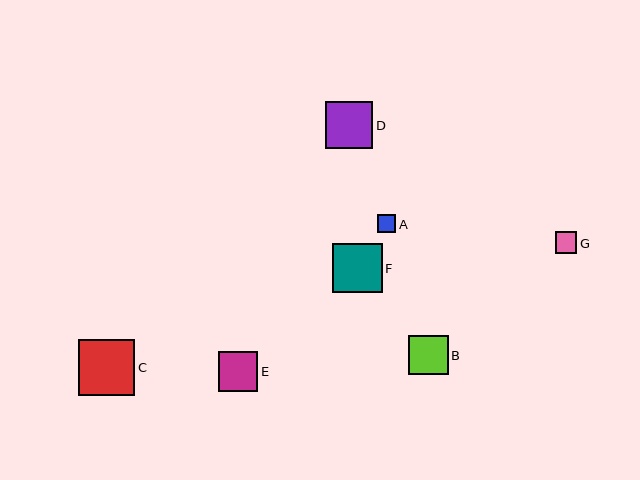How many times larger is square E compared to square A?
Square E is approximately 2.2 times the size of square A.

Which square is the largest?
Square C is the largest with a size of approximately 56 pixels.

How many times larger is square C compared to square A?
Square C is approximately 3.1 times the size of square A.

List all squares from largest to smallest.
From largest to smallest: C, F, D, E, B, G, A.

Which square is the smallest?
Square A is the smallest with a size of approximately 18 pixels.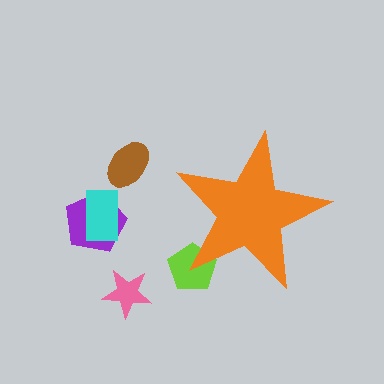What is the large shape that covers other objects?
An orange star.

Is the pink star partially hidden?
No, the pink star is fully visible.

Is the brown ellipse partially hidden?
No, the brown ellipse is fully visible.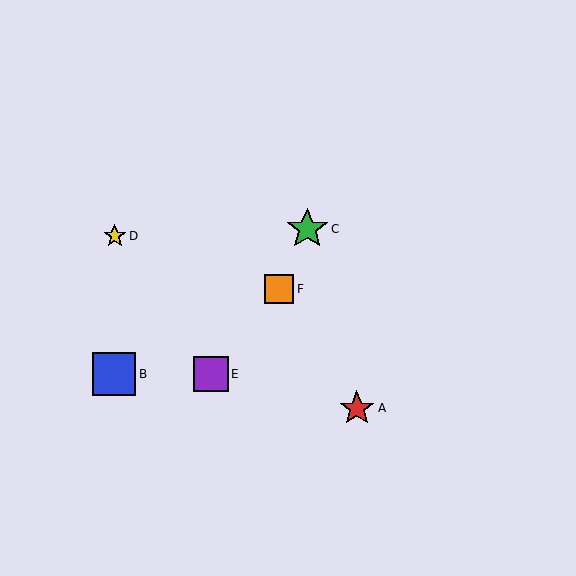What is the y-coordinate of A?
Object A is at y≈408.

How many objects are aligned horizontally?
2 objects (B, E) are aligned horizontally.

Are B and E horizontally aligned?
Yes, both are at y≈374.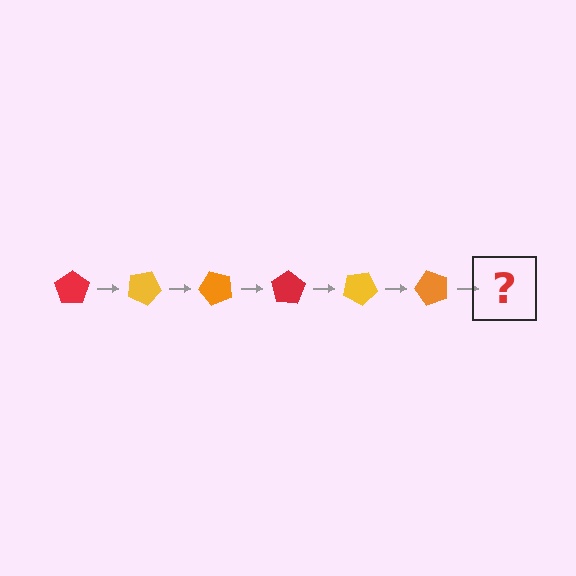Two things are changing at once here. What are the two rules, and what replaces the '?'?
The two rules are that it rotates 25 degrees each step and the color cycles through red, yellow, and orange. The '?' should be a red pentagon, rotated 150 degrees from the start.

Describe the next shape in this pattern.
It should be a red pentagon, rotated 150 degrees from the start.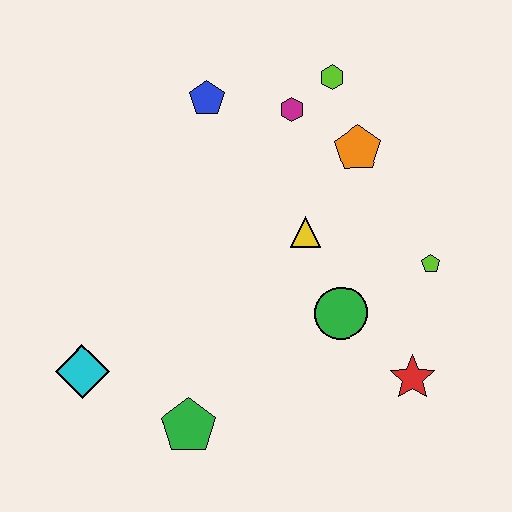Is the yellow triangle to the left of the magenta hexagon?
No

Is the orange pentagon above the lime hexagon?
No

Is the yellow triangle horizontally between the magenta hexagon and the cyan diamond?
No